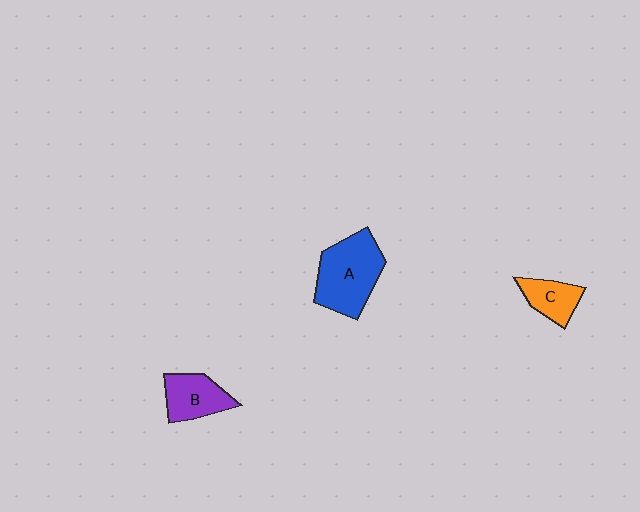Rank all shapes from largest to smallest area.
From largest to smallest: A (blue), B (purple), C (orange).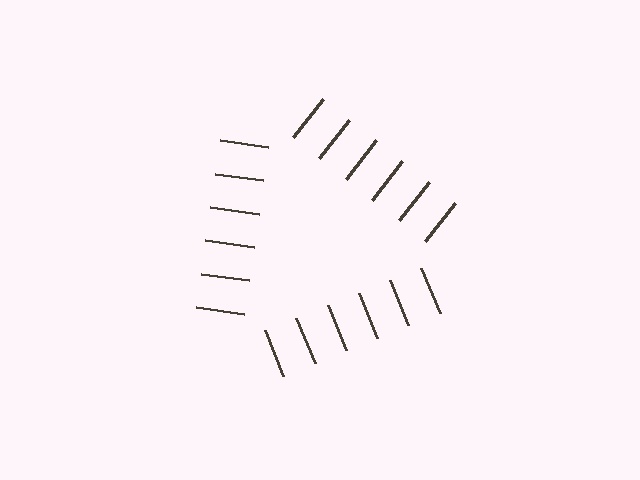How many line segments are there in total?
18 — 6 along each of the 3 edges.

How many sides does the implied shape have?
3 sides — the line-ends trace a triangle.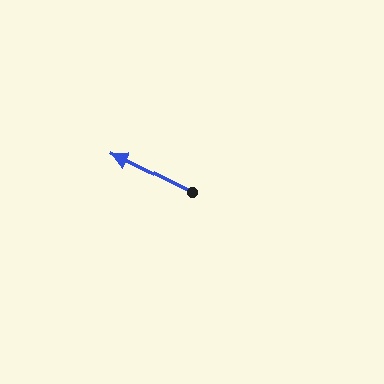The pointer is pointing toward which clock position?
Roughly 10 o'clock.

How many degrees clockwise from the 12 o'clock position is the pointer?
Approximately 296 degrees.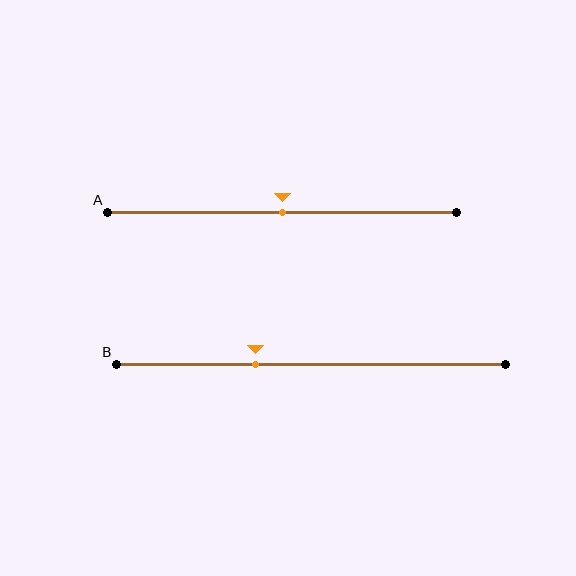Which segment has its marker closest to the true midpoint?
Segment A has its marker closest to the true midpoint.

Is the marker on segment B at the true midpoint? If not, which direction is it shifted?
No, the marker on segment B is shifted to the left by about 14% of the segment length.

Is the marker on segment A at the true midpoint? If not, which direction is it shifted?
Yes, the marker on segment A is at the true midpoint.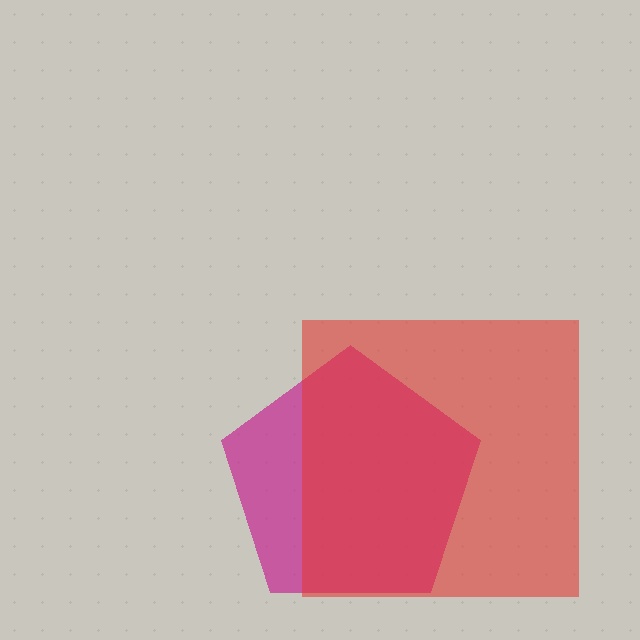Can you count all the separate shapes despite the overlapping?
Yes, there are 2 separate shapes.